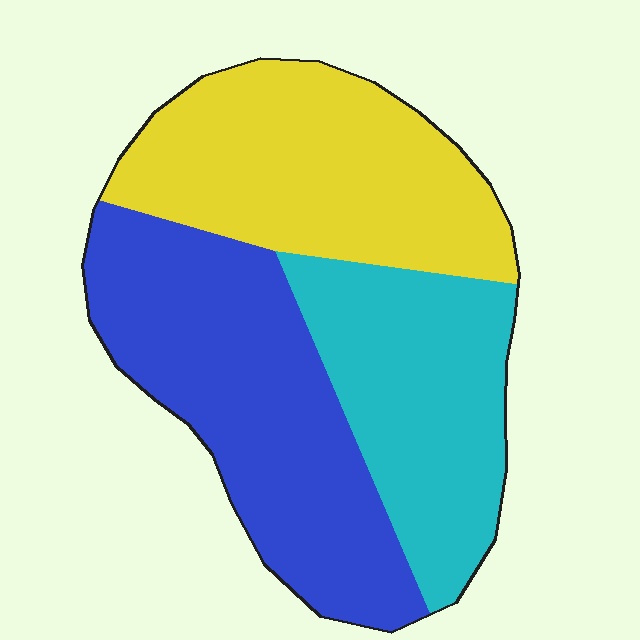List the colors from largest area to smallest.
From largest to smallest: blue, yellow, cyan.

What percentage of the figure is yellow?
Yellow takes up between a third and a half of the figure.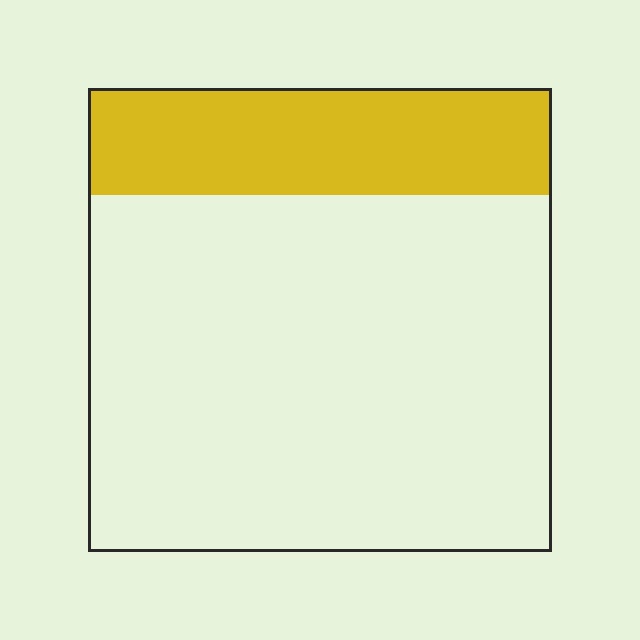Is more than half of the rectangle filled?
No.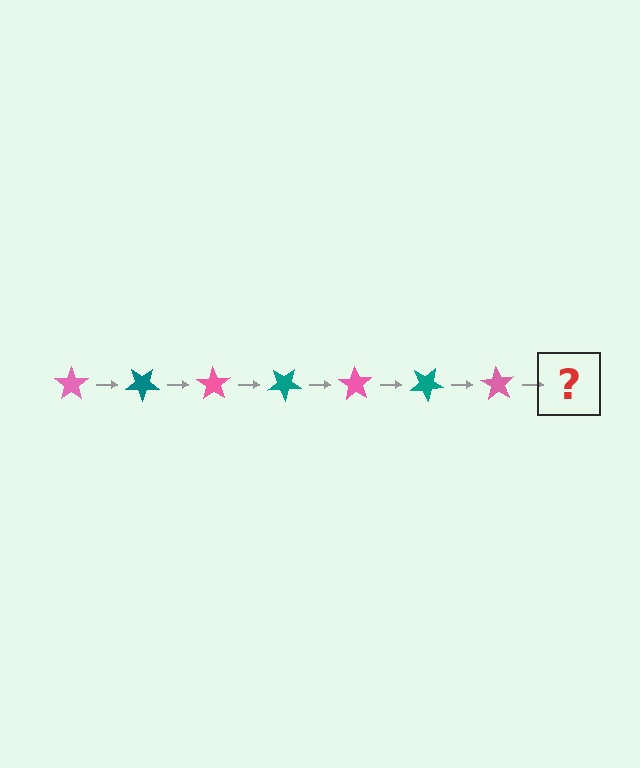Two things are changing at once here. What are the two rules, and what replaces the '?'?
The two rules are that it rotates 35 degrees each step and the color cycles through pink and teal. The '?' should be a teal star, rotated 245 degrees from the start.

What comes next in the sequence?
The next element should be a teal star, rotated 245 degrees from the start.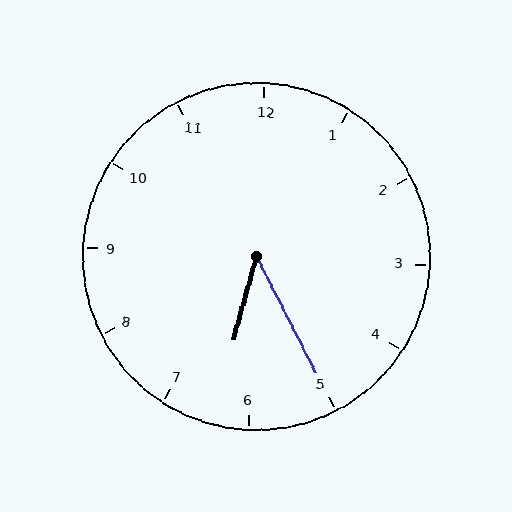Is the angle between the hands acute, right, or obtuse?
It is acute.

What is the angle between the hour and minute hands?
Approximately 42 degrees.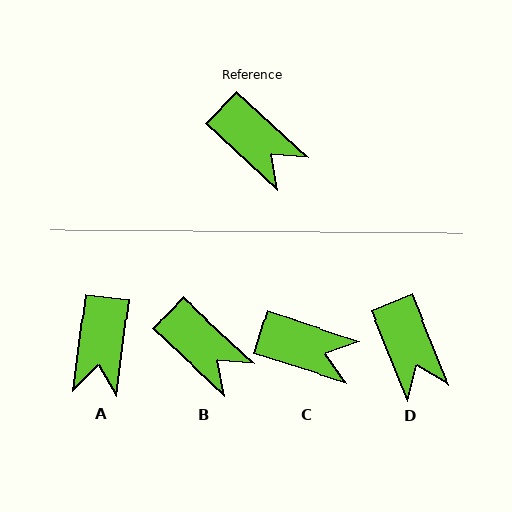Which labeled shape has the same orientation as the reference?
B.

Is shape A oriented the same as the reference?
No, it is off by about 54 degrees.